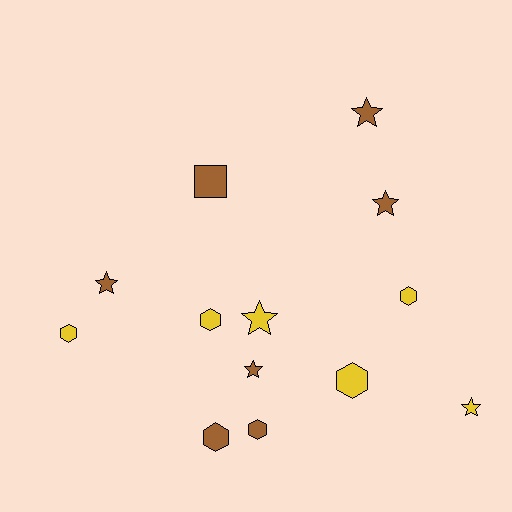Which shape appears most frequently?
Hexagon, with 6 objects.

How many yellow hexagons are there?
There are 4 yellow hexagons.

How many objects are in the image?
There are 13 objects.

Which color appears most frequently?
Brown, with 7 objects.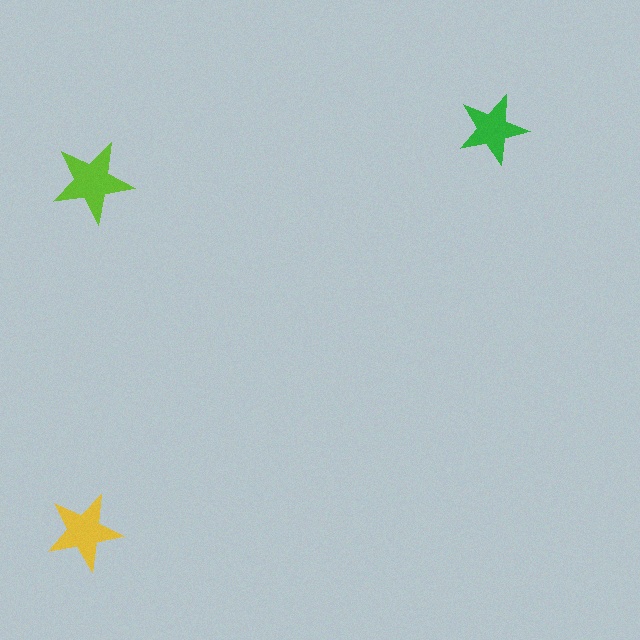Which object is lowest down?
The yellow star is bottommost.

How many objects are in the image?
There are 3 objects in the image.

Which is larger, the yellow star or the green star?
The yellow one.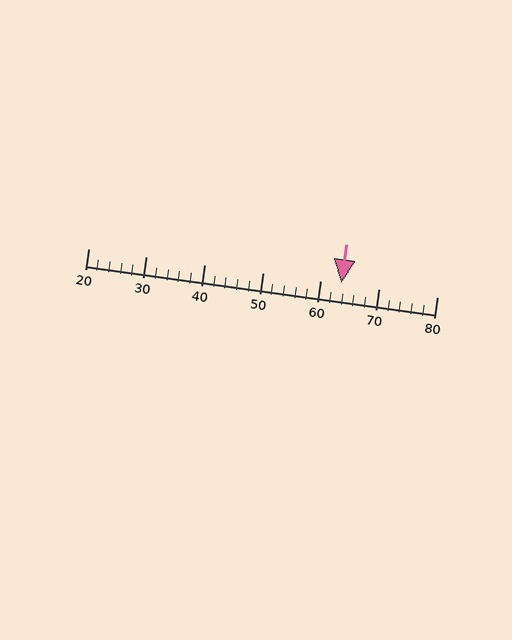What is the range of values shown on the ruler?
The ruler shows values from 20 to 80.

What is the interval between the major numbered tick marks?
The major tick marks are spaced 10 units apart.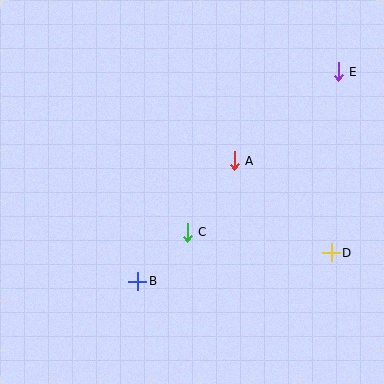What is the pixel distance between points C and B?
The distance between C and B is 70 pixels.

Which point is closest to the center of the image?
Point C at (187, 232) is closest to the center.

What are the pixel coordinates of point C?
Point C is at (187, 232).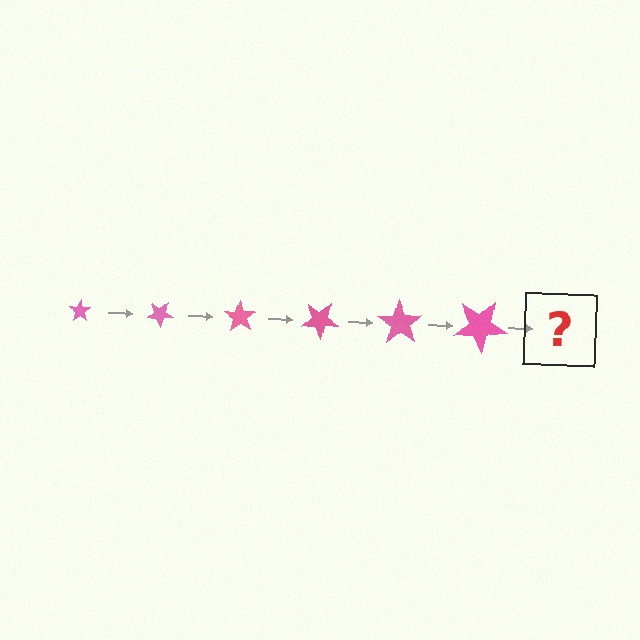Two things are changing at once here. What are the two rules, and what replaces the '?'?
The two rules are that the star grows larger each step and it rotates 35 degrees each step. The '?' should be a star, larger than the previous one and rotated 210 degrees from the start.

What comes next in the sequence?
The next element should be a star, larger than the previous one and rotated 210 degrees from the start.